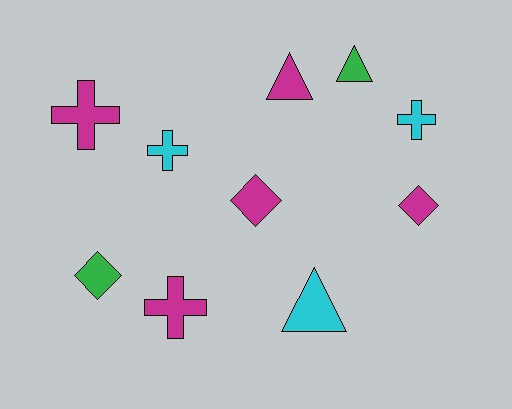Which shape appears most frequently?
Cross, with 4 objects.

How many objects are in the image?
There are 10 objects.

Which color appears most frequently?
Magenta, with 5 objects.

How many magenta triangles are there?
There is 1 magenta triangle.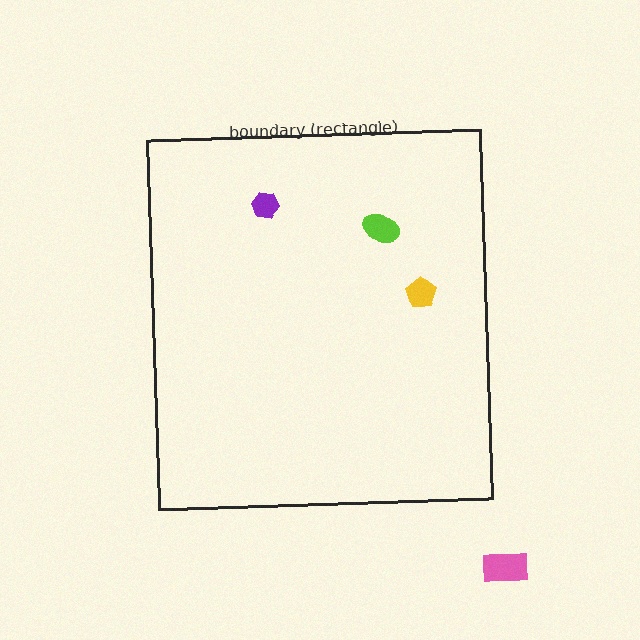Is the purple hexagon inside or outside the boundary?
Inside.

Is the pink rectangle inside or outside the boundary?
Outside.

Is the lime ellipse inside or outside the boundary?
Inside.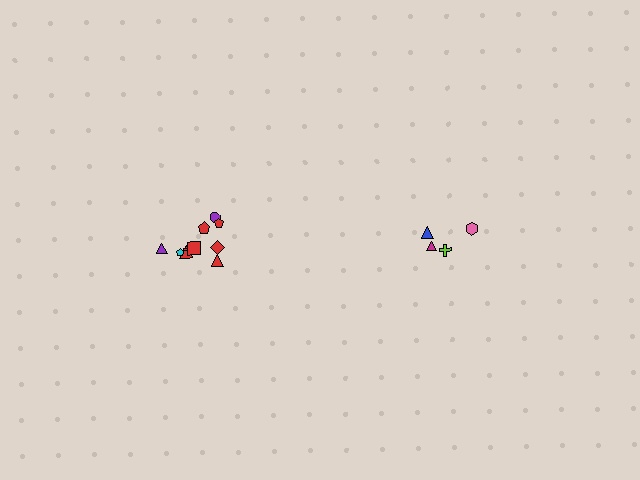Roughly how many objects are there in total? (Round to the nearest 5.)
Roughly 15 objects in total.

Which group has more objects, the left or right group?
The left group.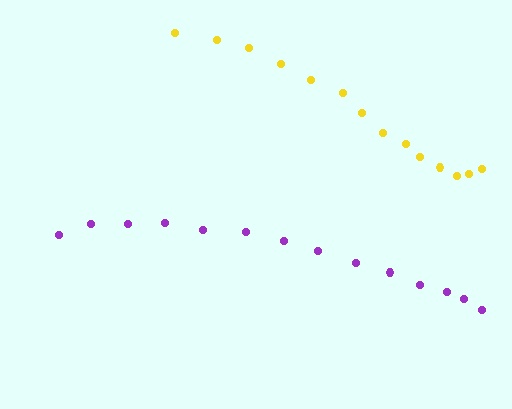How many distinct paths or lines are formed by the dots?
There are 2 distinct paths.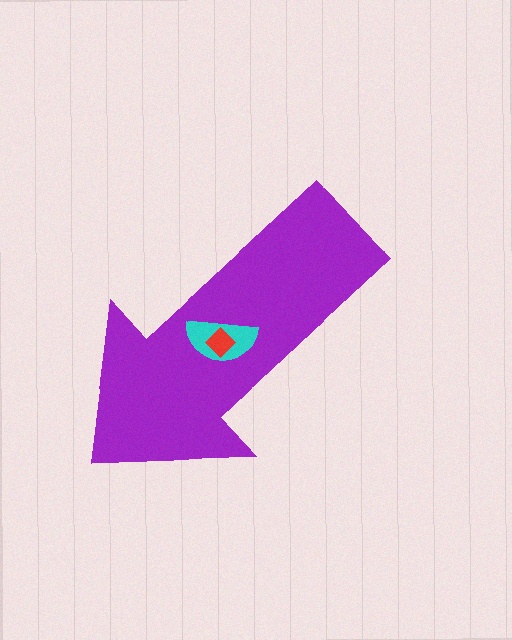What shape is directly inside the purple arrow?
The cyan semicircle.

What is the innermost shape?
The red diamond.